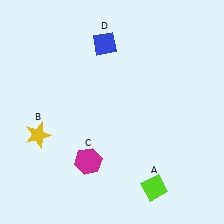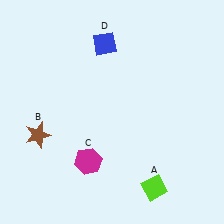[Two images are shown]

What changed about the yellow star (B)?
In Image 1, B is yellow. In Image 2, it changed to brown.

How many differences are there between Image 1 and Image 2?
There is 1 difference between the two images.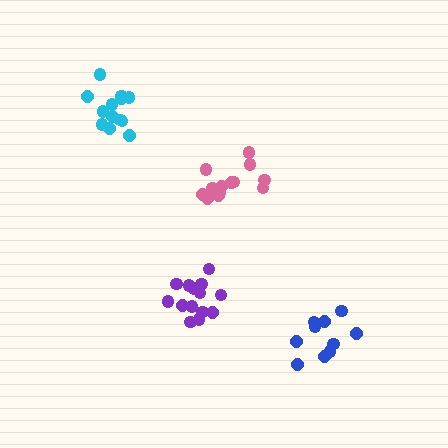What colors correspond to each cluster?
The clusters are colored: pink, blue, cyan, purple.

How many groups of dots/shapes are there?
There are 4 groups.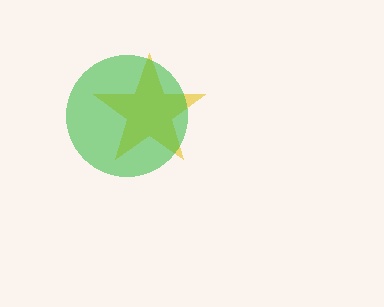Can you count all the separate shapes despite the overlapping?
Yes, there are 2 separate shapes.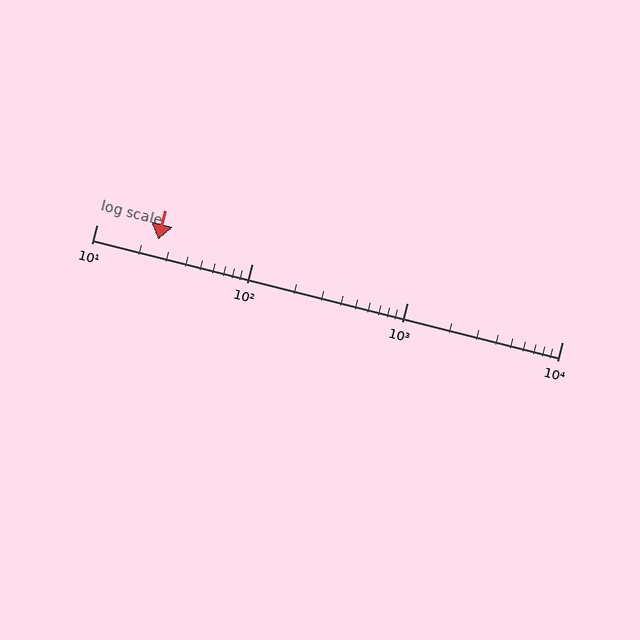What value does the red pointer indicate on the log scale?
The pointer indicates approximately 25.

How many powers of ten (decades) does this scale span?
The scale spans 3 decades, from 10 to 10000.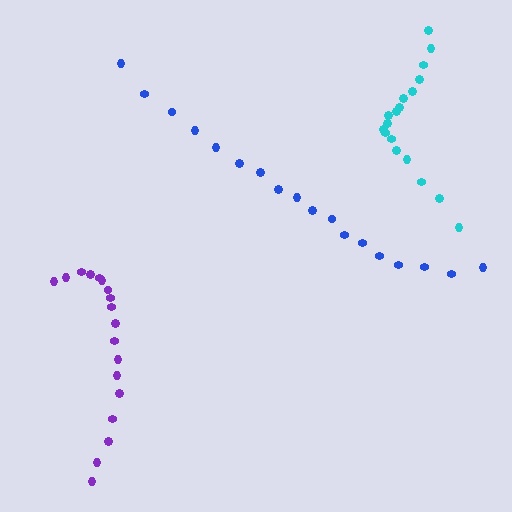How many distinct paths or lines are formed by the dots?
There are 3 distinct paths.